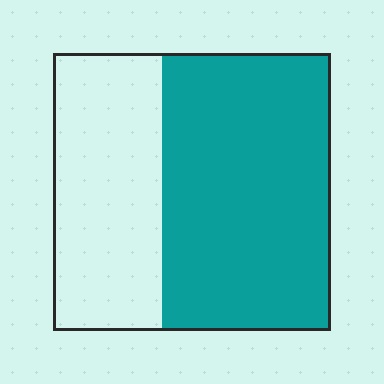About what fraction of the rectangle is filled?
About three fifths (3/5).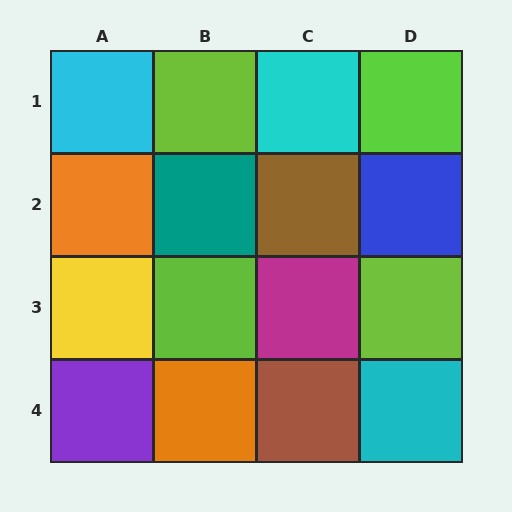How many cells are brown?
2 cells are brown.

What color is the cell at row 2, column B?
Teal.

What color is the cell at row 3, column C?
Magenta.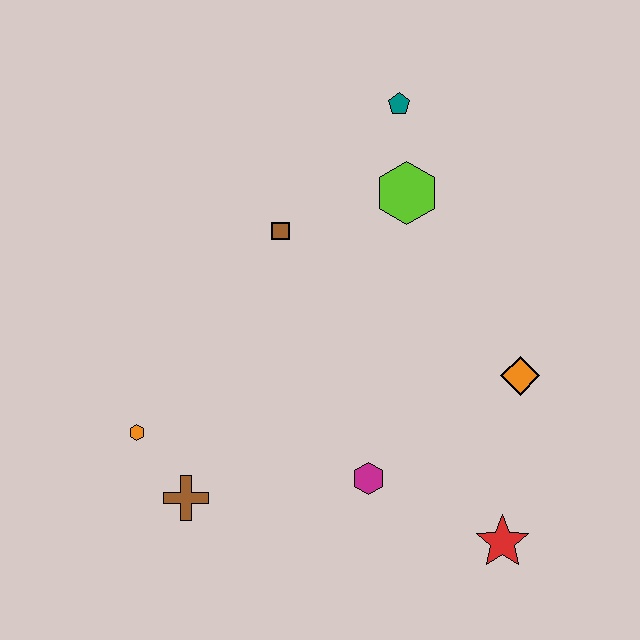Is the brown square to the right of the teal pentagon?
No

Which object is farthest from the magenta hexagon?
The teal pentagon is farthest from the magenta hexagon.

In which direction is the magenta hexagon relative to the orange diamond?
The magenta hexagon is to the left of the orange diamond.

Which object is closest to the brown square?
The lime hexagon is closest to the brown square.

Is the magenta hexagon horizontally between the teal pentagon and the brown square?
Yes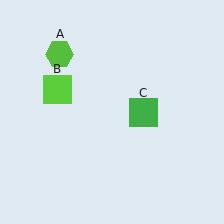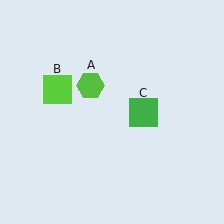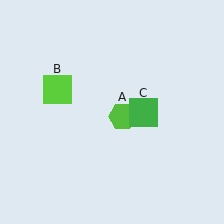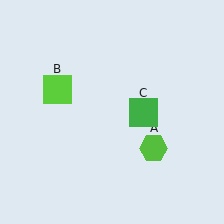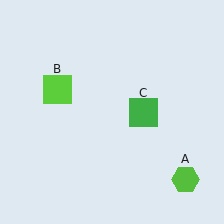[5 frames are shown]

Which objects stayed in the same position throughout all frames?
Lime square (object B) and green square (object C) remained stationary.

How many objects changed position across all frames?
1 object changed position: lime hexagon (object A).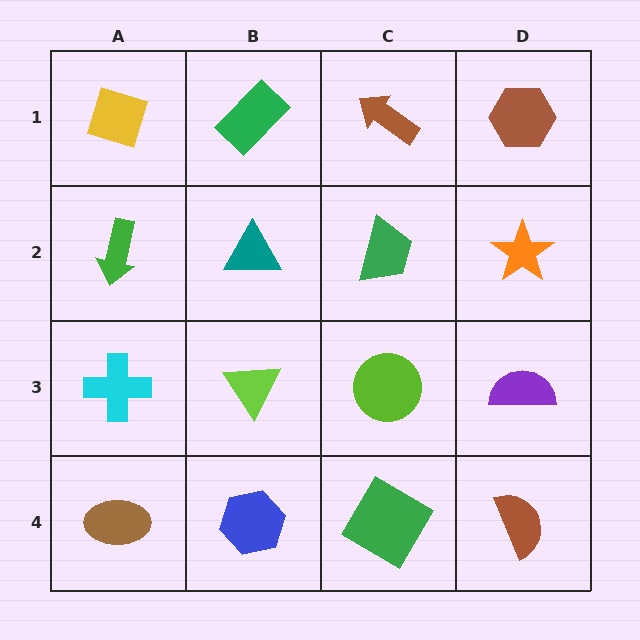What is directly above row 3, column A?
A green arrow.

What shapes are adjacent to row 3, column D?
An orange star (row 2, column D), a brown semicircle (row 4, column D), a lime circle (row 3, column C).